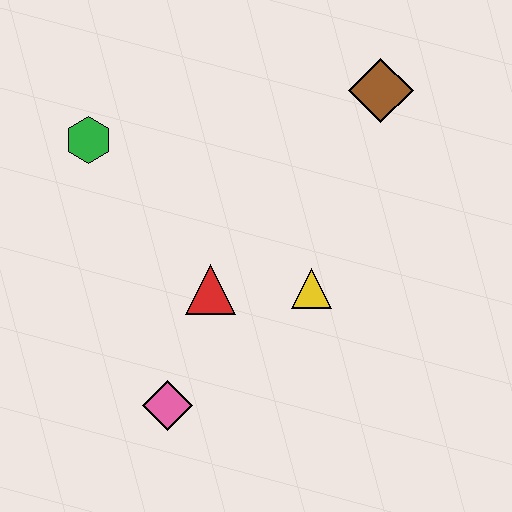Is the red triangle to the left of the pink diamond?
No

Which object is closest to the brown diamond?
The yellow triangle is closest to the brown diamond.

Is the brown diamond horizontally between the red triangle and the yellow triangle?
No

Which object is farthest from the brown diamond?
The pink diamond is farthest from the brown diamond.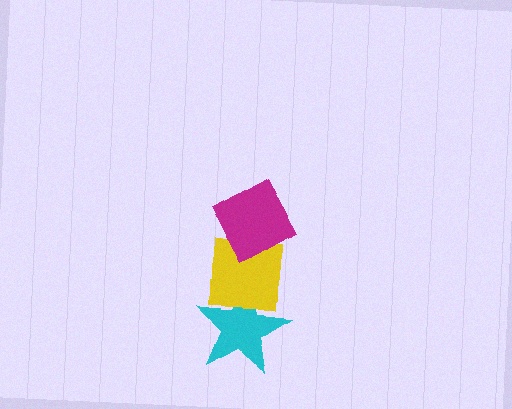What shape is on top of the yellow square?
The magenta diamond is on top of the yellow square.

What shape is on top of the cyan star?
The yellow square is on top of the cyan star.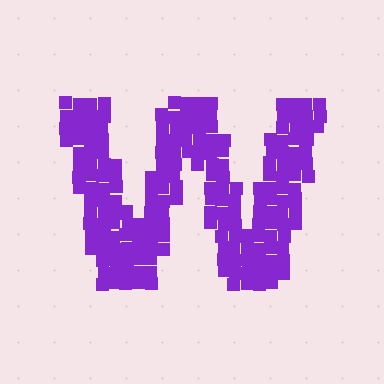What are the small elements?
The small elements are squares.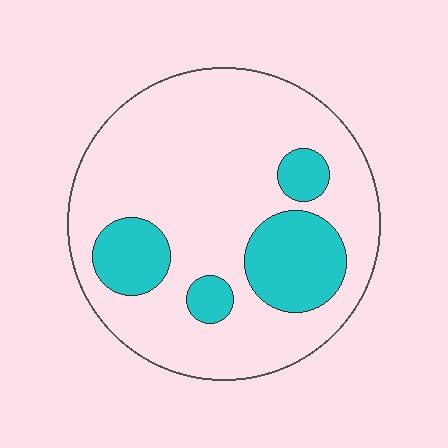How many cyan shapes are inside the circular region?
4.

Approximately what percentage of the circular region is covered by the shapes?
Approximately 20%.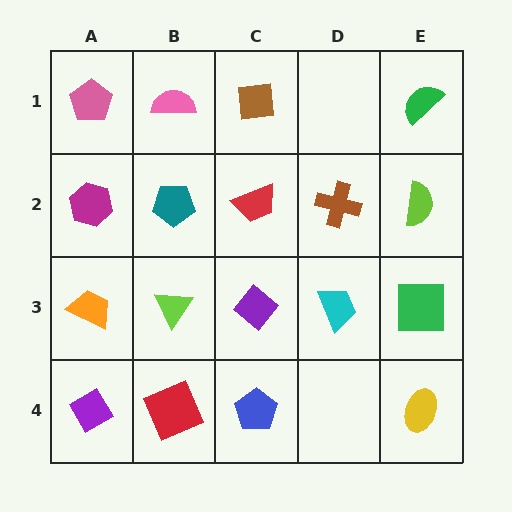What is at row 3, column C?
A purple diamond.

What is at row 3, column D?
A cyan trapezoid.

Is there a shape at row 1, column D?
No, that cell is empty.